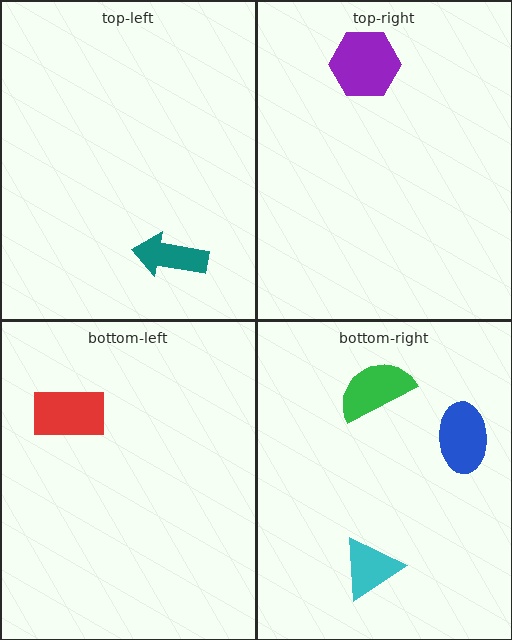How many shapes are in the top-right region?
1.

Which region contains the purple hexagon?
The top-right region.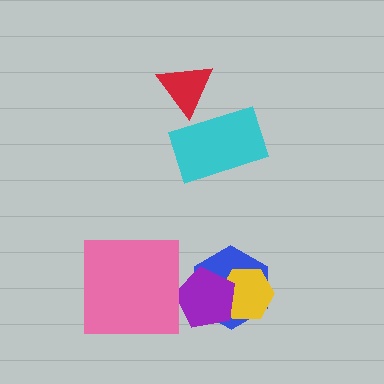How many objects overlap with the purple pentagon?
2 objects overlap with the purple pentagon.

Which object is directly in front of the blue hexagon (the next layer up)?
The yellow hexagon is directly in front of the blue hexagon.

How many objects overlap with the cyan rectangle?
1 object overlaps with the cyan rectangle.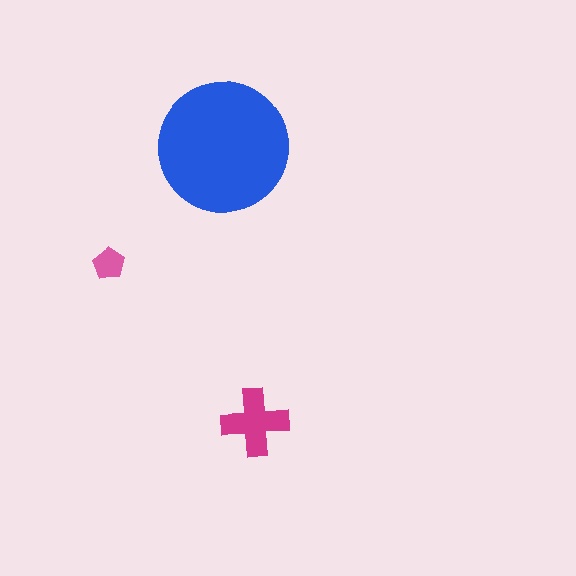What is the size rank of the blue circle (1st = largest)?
1st.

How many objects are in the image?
There are 3 objects in the image.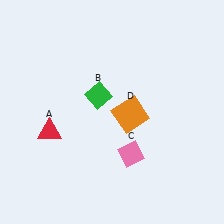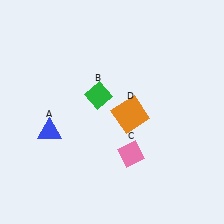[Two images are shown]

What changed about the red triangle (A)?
In Image 1, A is red. In Image 2, it changed to blue.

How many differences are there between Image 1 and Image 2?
There is 1 difference between the two images.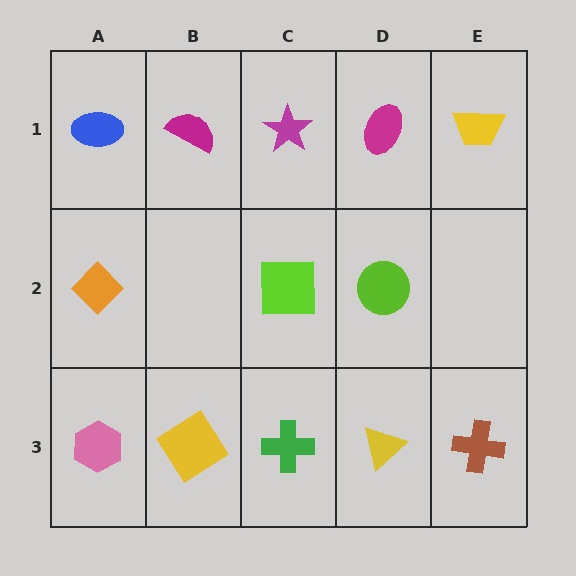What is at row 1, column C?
A magenta star.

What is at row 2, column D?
A lime circle.